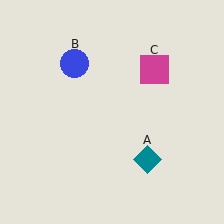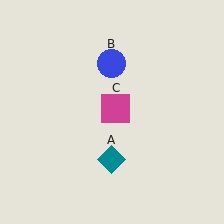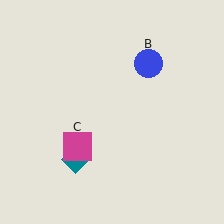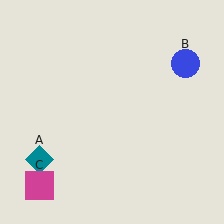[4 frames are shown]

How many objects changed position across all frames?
3 objects changed position: teal diamond (object A), blue circle (object B), magenta square (object C).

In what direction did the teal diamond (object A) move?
The teal diamond (object A) moved left.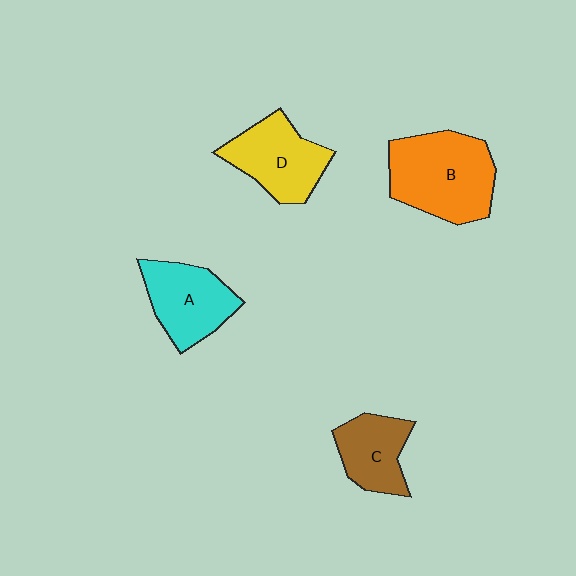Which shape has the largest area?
Shape B (orange).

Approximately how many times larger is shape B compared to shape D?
Approximately 1.3 times.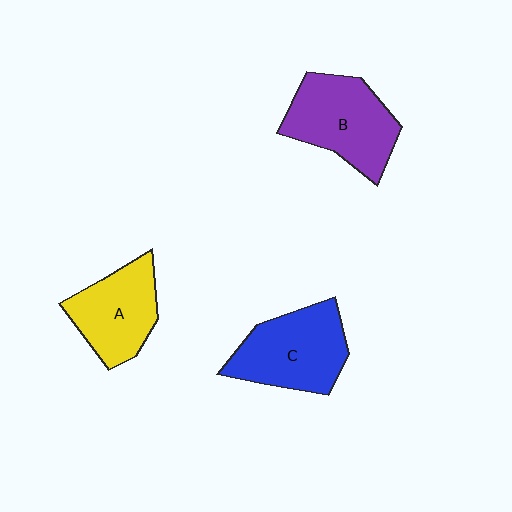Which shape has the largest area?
Shape B (purple).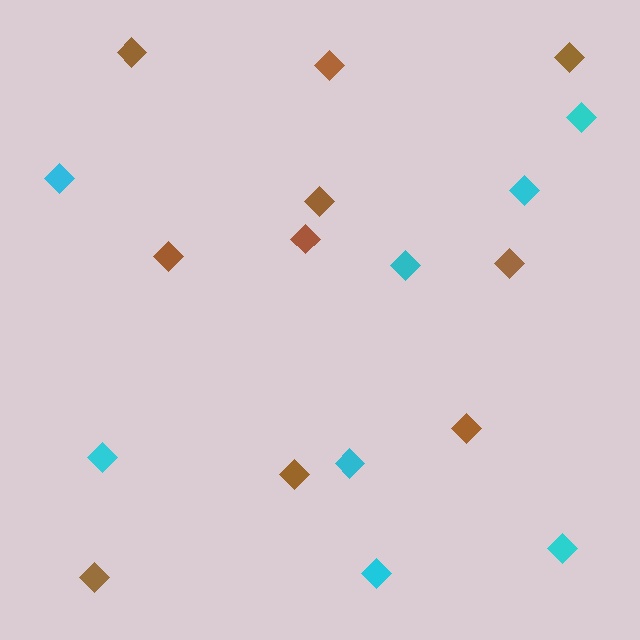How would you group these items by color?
There are 2 groups: one group of cyan diamonds (8) and one group of brown diamonds (10).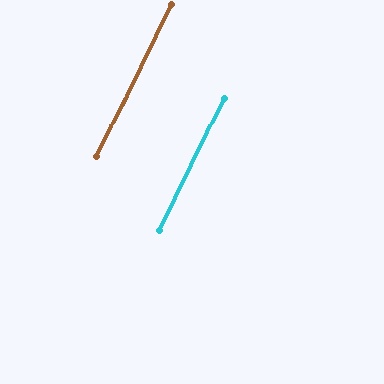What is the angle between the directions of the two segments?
Approximately 0 degrees.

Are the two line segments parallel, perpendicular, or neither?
Parallel — their directions differ by only 0.1°.